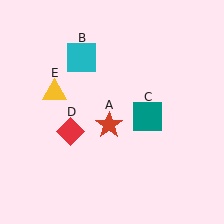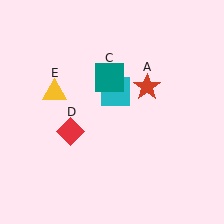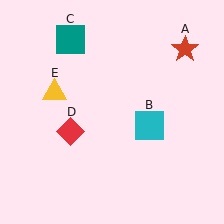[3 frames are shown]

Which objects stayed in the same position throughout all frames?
Red diamond (object D) and yellow triangle (object E) remained stationary.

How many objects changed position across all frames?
3 objects changed position: red star (object A), cyan square (object B), teal square (object C).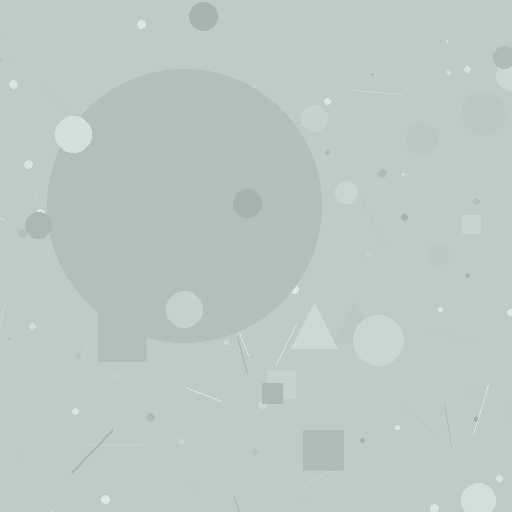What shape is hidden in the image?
A circle is hidden in the image.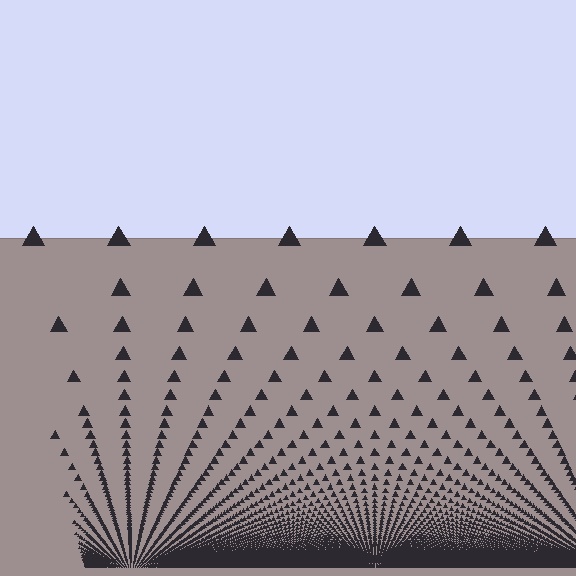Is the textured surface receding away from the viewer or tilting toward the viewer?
The surface appears to tilt toward the viewer. Texture elements get larger and sparser toward the top.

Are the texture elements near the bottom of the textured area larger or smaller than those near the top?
Smaller. The gradient is inverted — elements near the bottom are smaller and denser.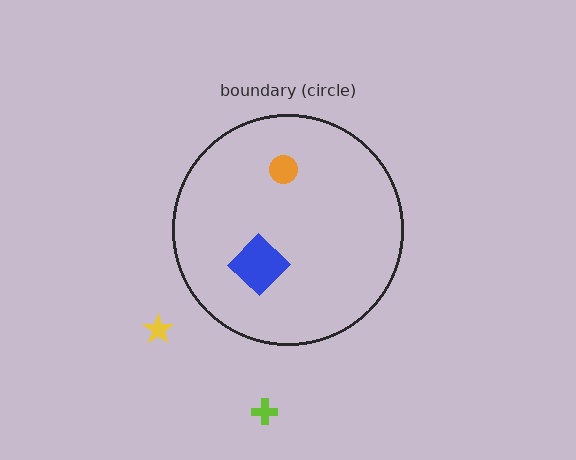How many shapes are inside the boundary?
2 inside, 2 outside.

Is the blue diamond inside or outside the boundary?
Inside.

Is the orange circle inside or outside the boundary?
Inside.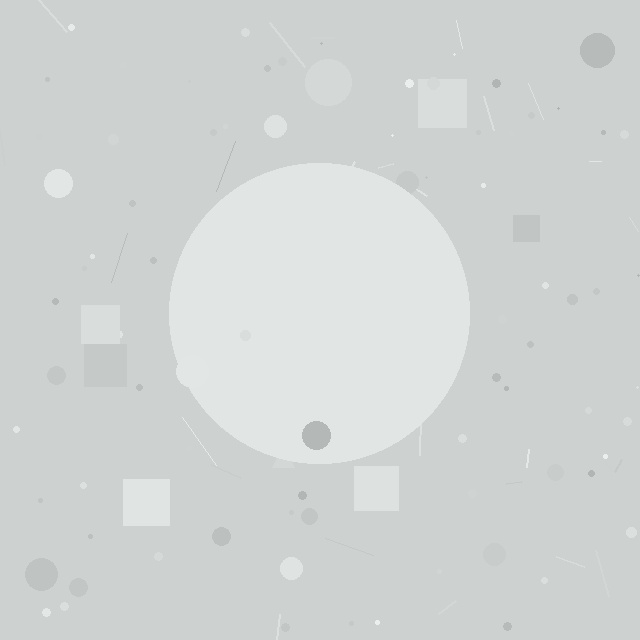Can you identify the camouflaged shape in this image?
The camouflaged shape is a circle.